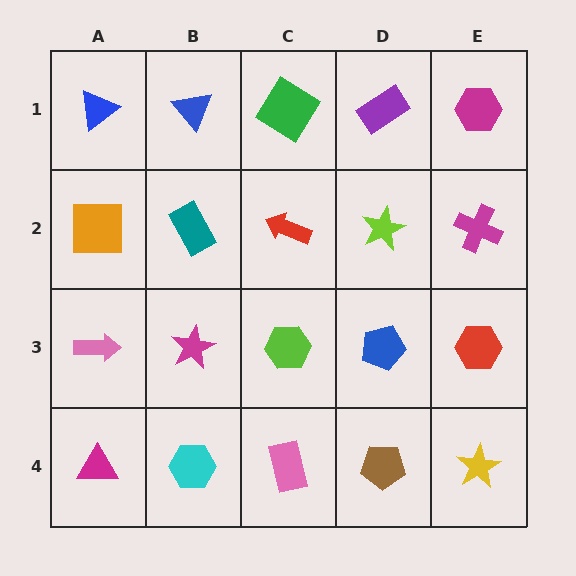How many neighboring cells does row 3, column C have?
4.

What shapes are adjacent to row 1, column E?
A magenta cross (row 2, column E), a purple rectangle (row 1, column D).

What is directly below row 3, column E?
A yellow star.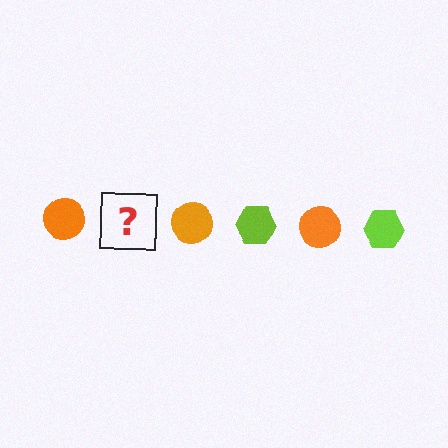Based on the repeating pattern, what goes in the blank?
The blank should be a lime hexagon.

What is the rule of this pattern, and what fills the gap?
The rule is that the pattern alternates between orange circle and lime hexagon. The gap should be filled with a lime hexagon.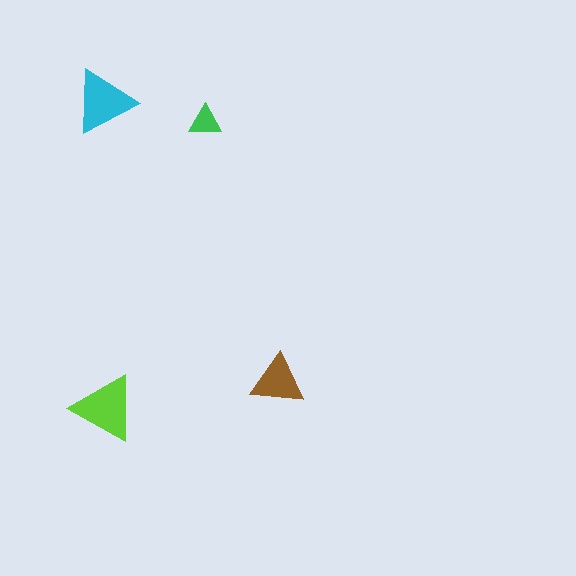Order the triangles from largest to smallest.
the lime one, the cyan one, the brown one, the green one.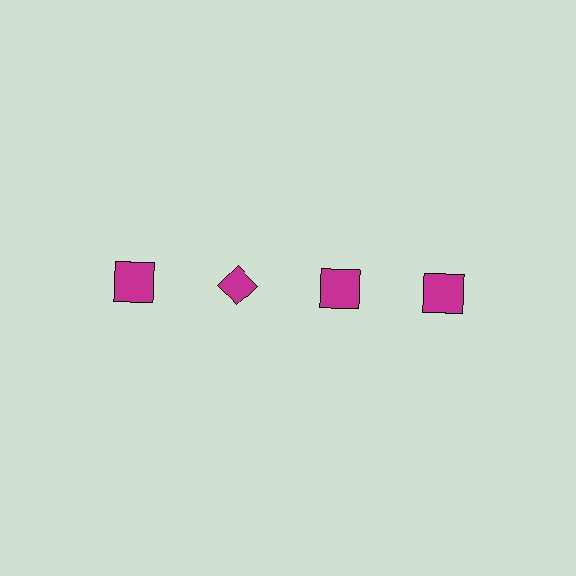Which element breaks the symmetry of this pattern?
The magenta diamond in the top row, second from left column breaks the symmetry. All other shapes are magenta squares.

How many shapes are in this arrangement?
There are 4 shapes arranged in a grid pattern.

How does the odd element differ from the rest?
It has a different shape: diamond instead of square.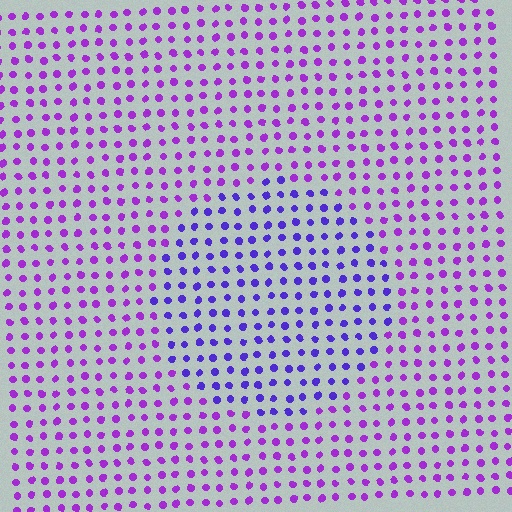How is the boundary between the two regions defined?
The boundary is defined purely by a slight shift in hue (about 31 degrees). Spacing, size, and orientation are identical on both sides.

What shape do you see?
I see a circle.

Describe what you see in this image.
The image is filled with small purple elements in a uniform arrangement. A circle-shaped region is visible where the elements are tinted to a slightly different hue, forming a subtle color boundary.